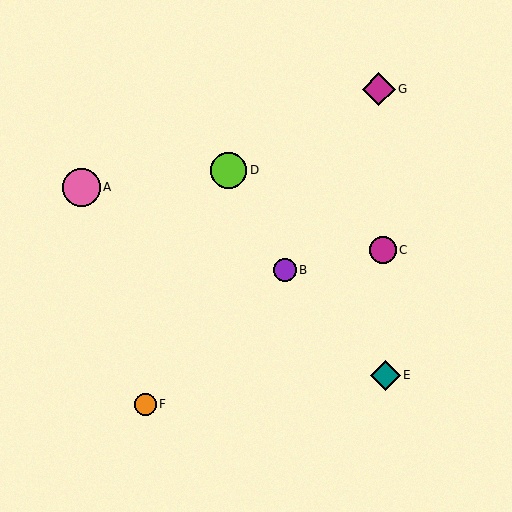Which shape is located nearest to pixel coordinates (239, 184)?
The lime circle (labeled D) at (229, 170) is nearest to that location.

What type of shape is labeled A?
Shape A is a pink circle.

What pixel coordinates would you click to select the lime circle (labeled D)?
Click at (229, 170) to select the lime circle D.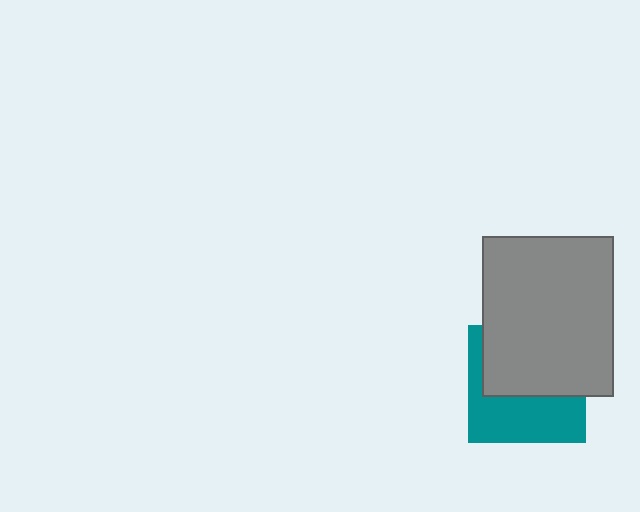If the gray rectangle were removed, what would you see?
You would see the complete teal square.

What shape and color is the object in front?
The object in front is a gray rectangle.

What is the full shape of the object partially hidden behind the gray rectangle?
The partially hidden object is a teal square.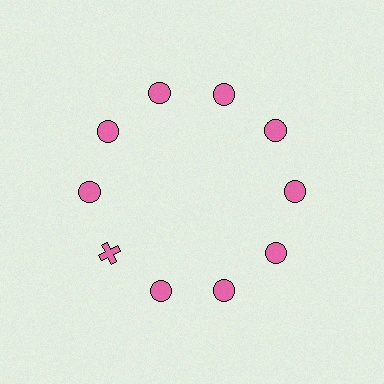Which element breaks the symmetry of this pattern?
The pink cross at roughly the 8 o'clock position breaks the symmetry. All other shapes are pink circles.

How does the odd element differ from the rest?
It has a different shape: cross instead of circle.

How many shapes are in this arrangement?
There are 10 shapes arranged in a ring pattern.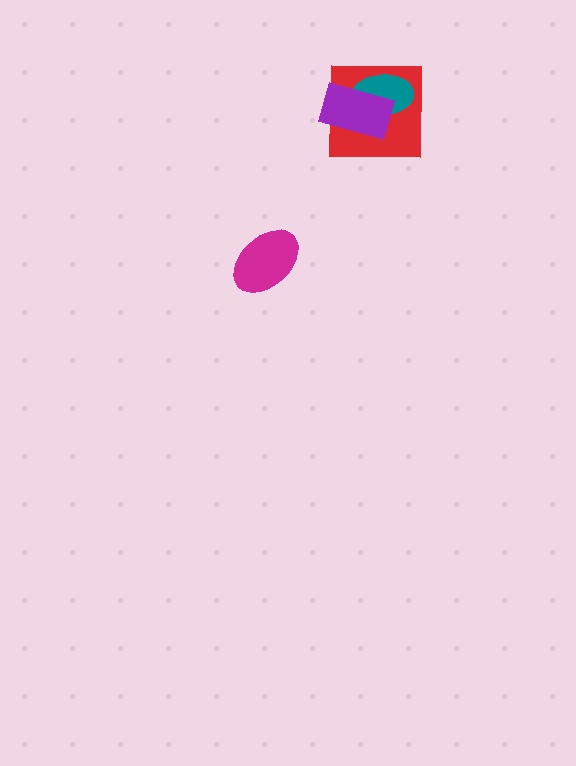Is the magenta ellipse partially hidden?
No, no other shape covers it.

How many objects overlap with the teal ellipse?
2 objects overlap with the teal ellipse.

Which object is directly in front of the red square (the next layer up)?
The teal ellipse is directly in front of the red square.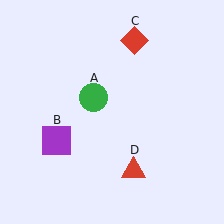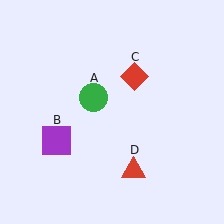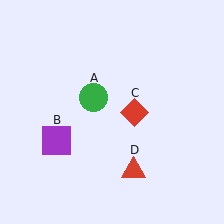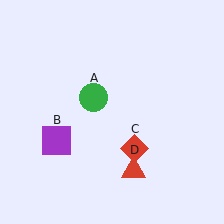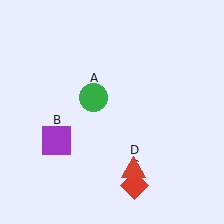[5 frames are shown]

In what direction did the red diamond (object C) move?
The red diamond (object C) moved down.